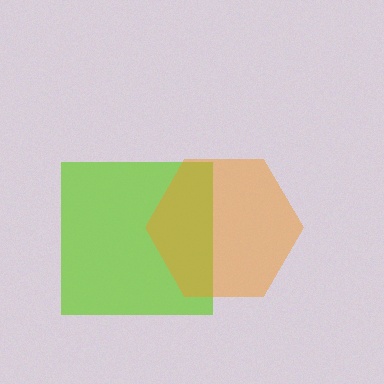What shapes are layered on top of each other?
The layered shapes are: a lime square, an orange hexagon.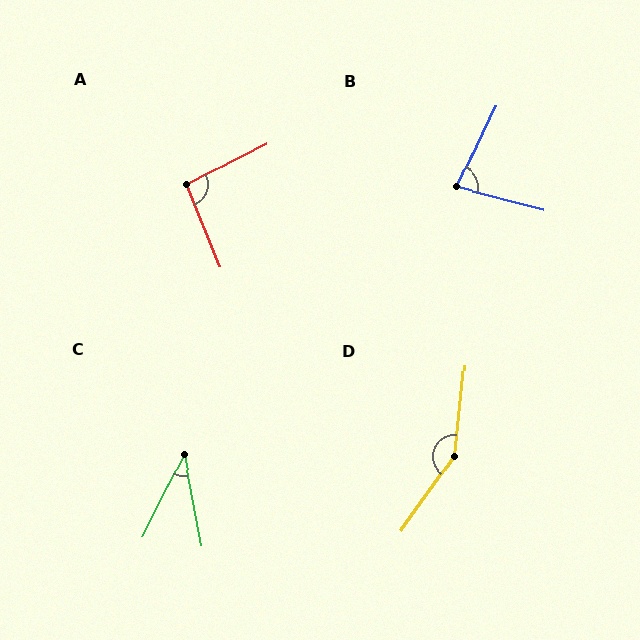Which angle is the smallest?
C, at approximately 37 degrees.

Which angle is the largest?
D, at approximately 151 degrees.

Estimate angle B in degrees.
Approximately 79 degrees.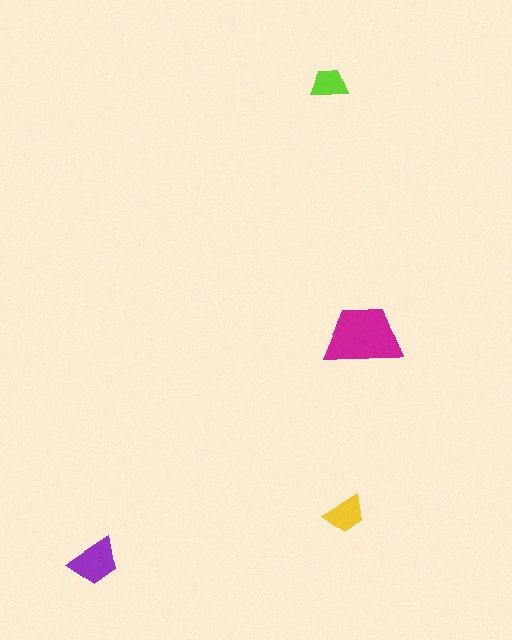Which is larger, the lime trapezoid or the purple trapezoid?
The purple one.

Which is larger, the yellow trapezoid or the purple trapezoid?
The purple one.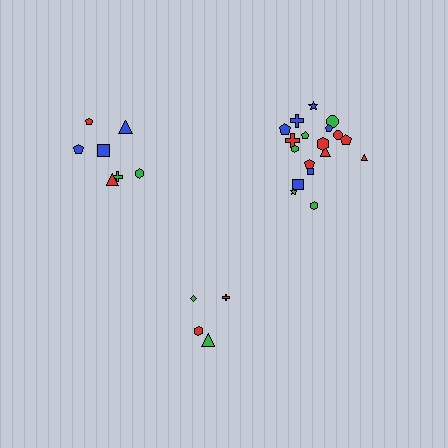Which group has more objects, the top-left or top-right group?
The top-right group.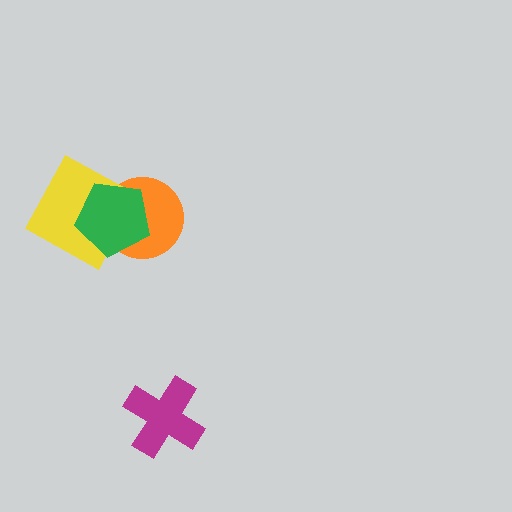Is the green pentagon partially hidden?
No, no other shape covers it.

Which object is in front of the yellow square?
The green pentagon is in front of the yellow square.